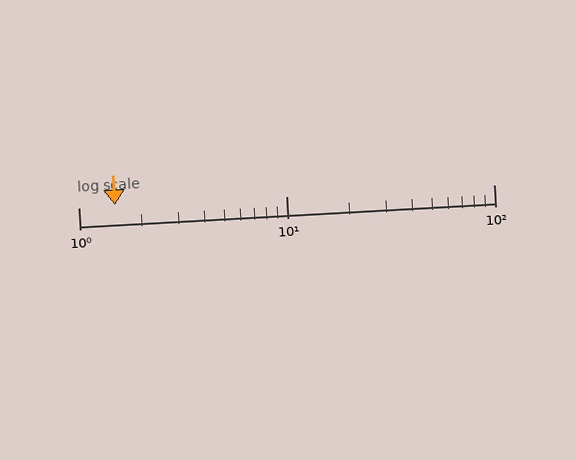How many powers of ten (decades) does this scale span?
The scale spans 2 decades, from 1 to 100.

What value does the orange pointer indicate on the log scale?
The pointer indicates approximately 1.5.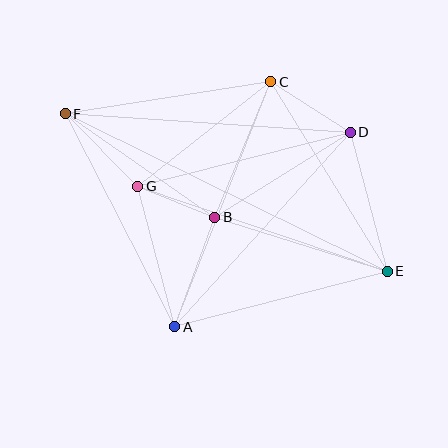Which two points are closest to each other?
Points B and G are closest to each other.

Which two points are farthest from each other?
Points E and F are farthest from each other.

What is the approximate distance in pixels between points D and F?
The distance between D and F is approximately 286 pixels.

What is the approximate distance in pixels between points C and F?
The distance between C and F is approximately 208 pixels.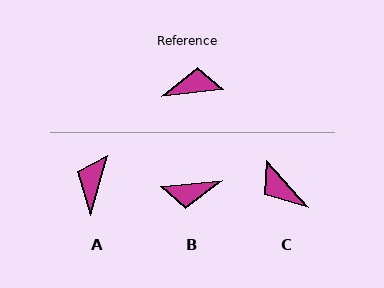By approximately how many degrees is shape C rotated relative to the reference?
Approximately 126 degrees counter-clockwise.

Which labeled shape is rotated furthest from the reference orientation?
B, about 179 degrees away.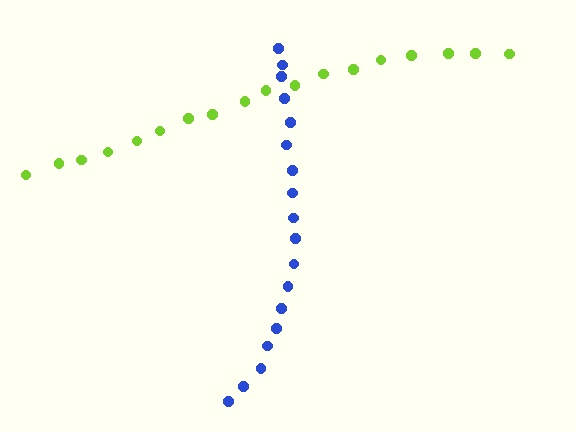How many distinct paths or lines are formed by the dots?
There are 2 distinct paths.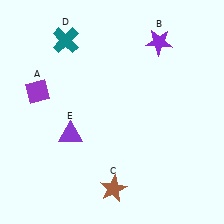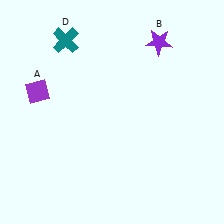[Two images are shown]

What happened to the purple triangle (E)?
The purple triangle (E) was removed in Image 2. It was in the bottom-left area of Image 1.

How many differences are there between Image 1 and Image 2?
There are 2 differences between the two images.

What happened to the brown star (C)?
The brown star (C) was removed in Image 2. It was in the bottom-right area of Image 1.